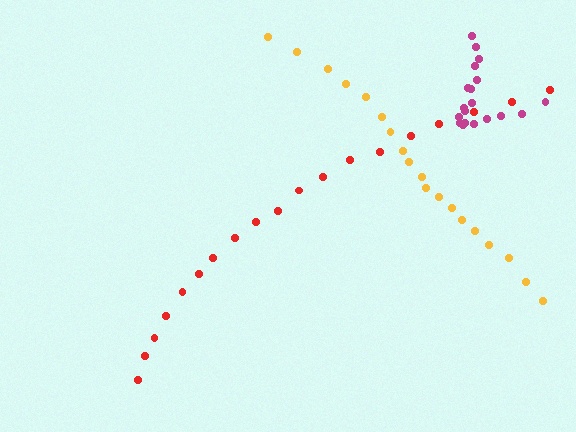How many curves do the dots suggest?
There are 3 distinct paths.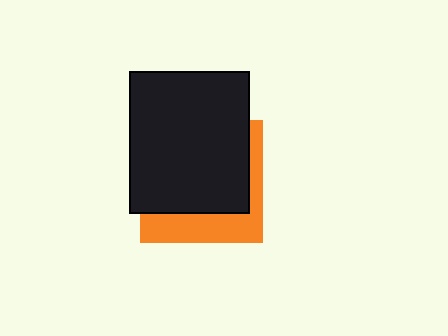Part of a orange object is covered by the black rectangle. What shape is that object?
It is a square.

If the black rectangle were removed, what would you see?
You would see the complete orange square.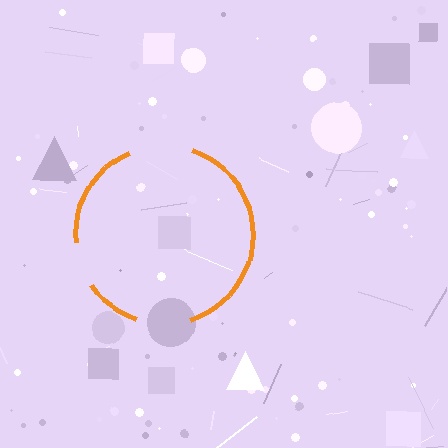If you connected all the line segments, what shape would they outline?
They would outline a circle.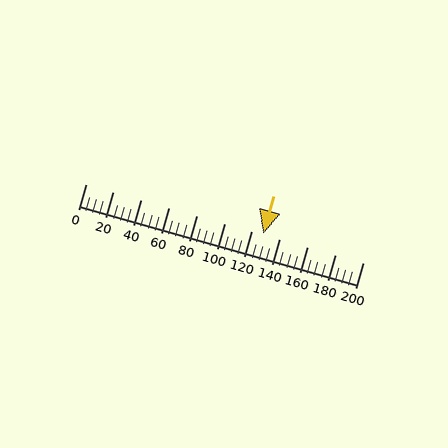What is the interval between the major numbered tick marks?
The major tick marks are spaced 20 units apart.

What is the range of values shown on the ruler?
The ruler shows values from 0 to 200.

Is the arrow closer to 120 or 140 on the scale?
The arrow is closer to 120.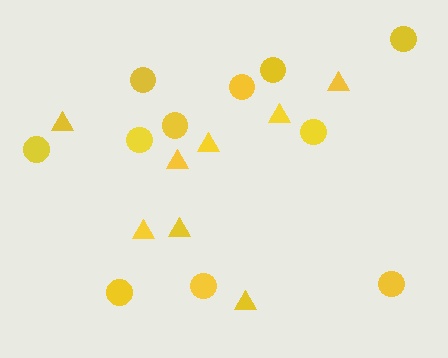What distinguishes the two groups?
There are 2 groups: one group of circles (11) and one group of triangles (8).